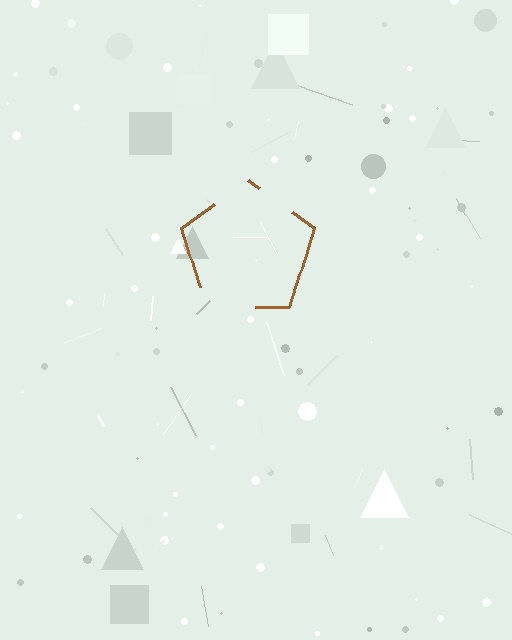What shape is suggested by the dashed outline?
The dashed outline suggests a pentagon.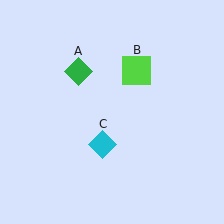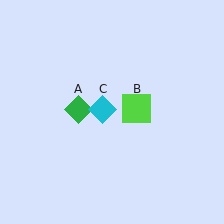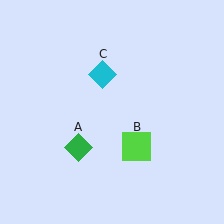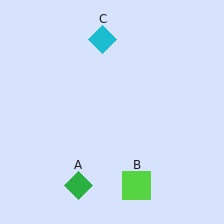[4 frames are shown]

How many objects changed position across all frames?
3 objects changed position: green diamond (object A), lime square (object B), cyan diamond (object C).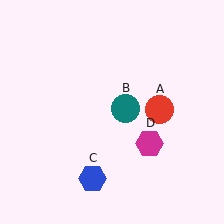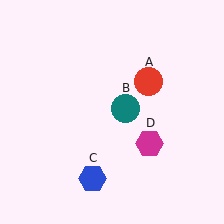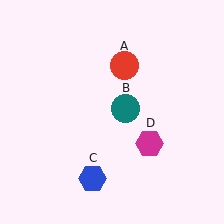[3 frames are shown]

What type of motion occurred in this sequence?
The red circle (object A) rotated counterclockwise around the center of the scene.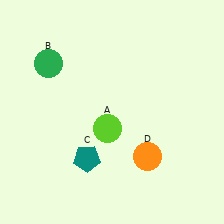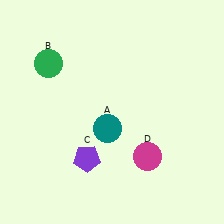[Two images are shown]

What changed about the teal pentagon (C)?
In Image 1, C is teal. In Image 2, it changed to purple.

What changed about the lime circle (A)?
In Image 1, A is lime. In Image 2, it changed to teal.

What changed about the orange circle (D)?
In Image 1, D is orange. In Image 2, it changed to magenta.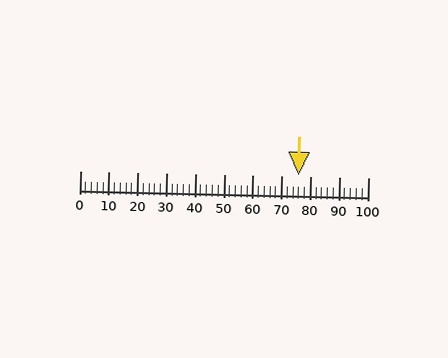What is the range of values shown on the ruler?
The ruler shows values from 0 to 100.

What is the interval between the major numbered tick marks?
The major tick marks are spaced 10 units apart.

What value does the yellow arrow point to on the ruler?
The yellow arrow points to approximately 76.